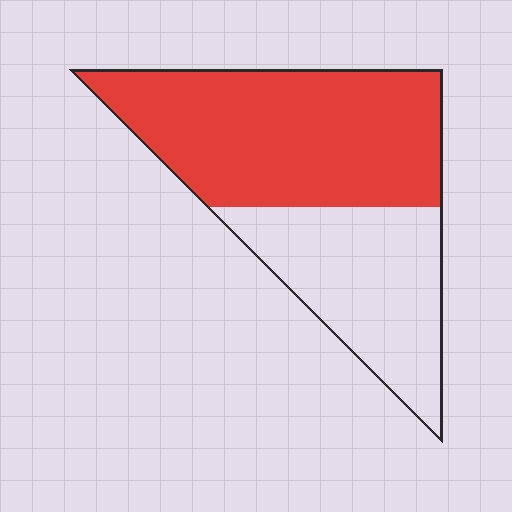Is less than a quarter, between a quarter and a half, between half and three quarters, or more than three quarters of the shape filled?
Between half and three quarters.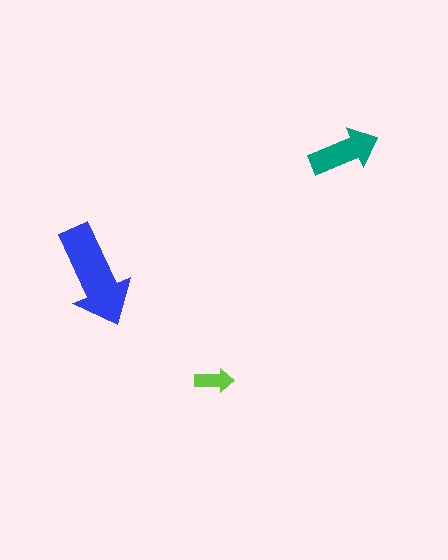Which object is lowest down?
The lime arrow is bottommost.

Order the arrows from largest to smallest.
the blue one, the teal one, the lime one.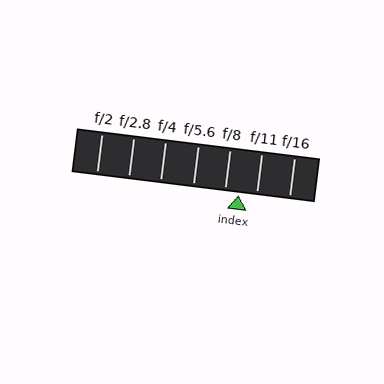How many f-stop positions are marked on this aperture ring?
There are 7 f-stop positions marked.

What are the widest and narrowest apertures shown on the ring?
The widest aperture shown is f/2 and the narrowest is f/16.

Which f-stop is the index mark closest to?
The index mark is closest to f/8.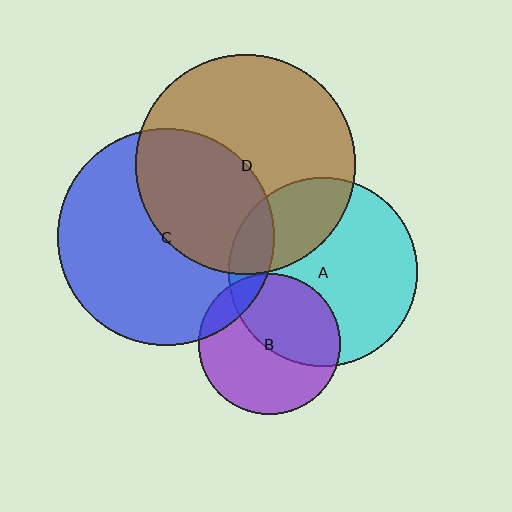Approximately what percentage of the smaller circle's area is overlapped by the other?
Approximately 10%.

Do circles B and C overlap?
Yes.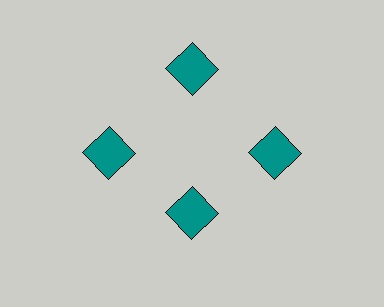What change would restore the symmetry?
The symmetry would be restored by moving it outward, back onto the ring so that all 4 squares sit at equal angles and equal distance from the center.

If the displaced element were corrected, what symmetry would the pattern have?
It would have 4-fold rotational symmetry — the pattern would map onto itself every 90 degrees.